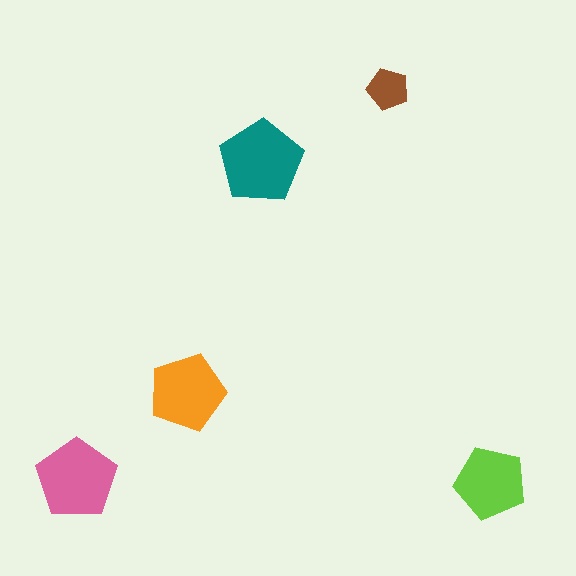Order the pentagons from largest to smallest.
the teal one, the pink one, the orange one, the lime one, the brown one.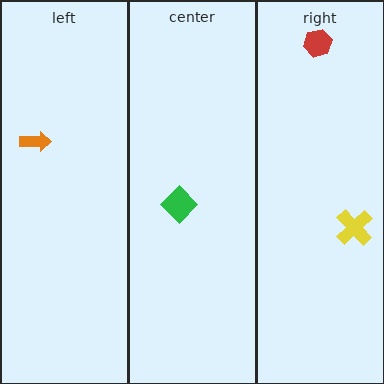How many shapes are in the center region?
1.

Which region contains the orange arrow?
The left region.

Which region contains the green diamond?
The center region.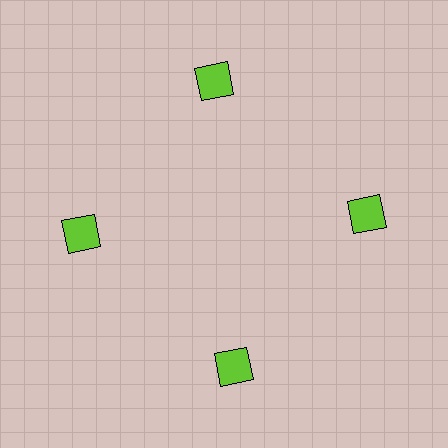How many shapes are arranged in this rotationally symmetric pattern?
There are 4 shapes, arranged in 4 groups of 1.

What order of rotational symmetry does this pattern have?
This pattern has 4-fold rotational symmetry.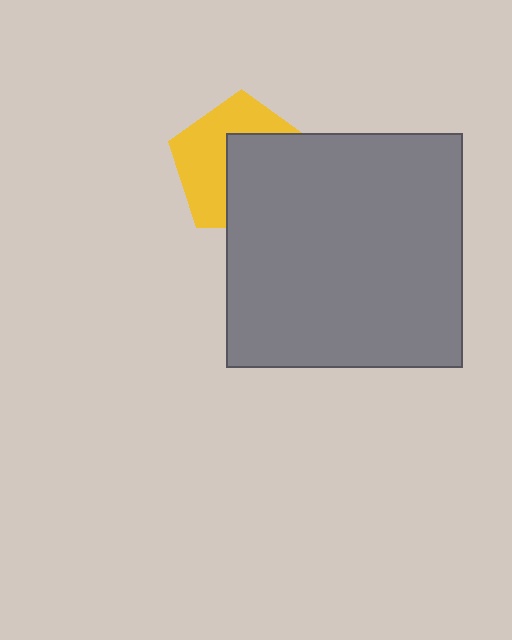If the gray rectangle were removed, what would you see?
You would see the complete yellow pentagon.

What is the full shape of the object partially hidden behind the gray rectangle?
The partially hidden object is a yellow pentagon.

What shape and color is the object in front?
The object in front is a gray rectangle.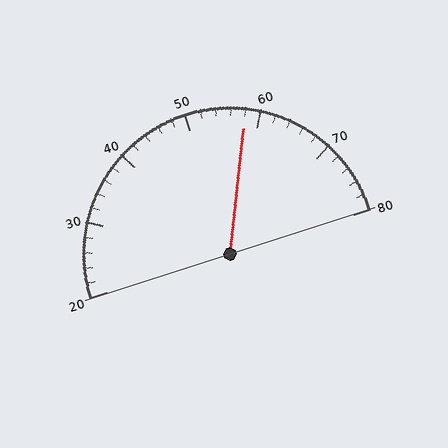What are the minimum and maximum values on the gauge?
The gauge ranges from 20 to 80.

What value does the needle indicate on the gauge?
The needle indicates approximately 58.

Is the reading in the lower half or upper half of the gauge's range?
The reading is in the upper half of the range (20 to 80).